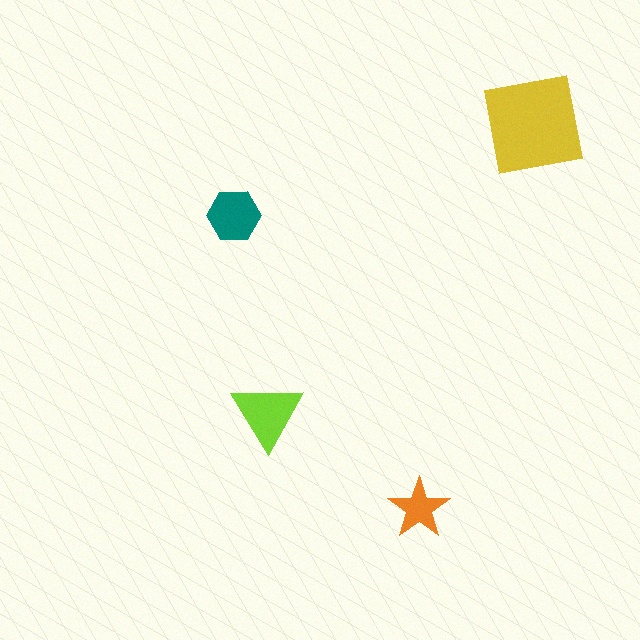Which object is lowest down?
The orange star is bottommost.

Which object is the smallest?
The orange star.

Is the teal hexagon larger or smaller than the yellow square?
Smaller.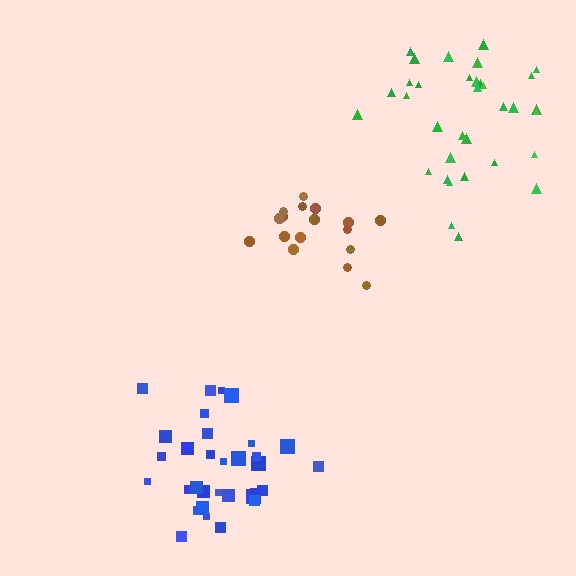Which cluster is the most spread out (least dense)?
Green.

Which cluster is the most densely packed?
Blue.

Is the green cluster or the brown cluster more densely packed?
Brown.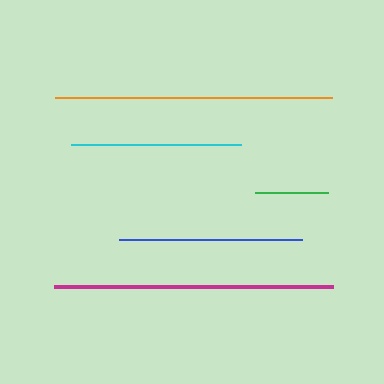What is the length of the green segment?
The green segment is approximately 73 pixels long.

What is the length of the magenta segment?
The magenta segment is approximately 279 pixels long.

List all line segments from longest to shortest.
From longest to shortest: magenta, orange, blue, cyan, green.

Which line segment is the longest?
The magenta line is the longest at approximately 279 pixels.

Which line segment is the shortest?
The green line is the shortest at approximately 73 pixels.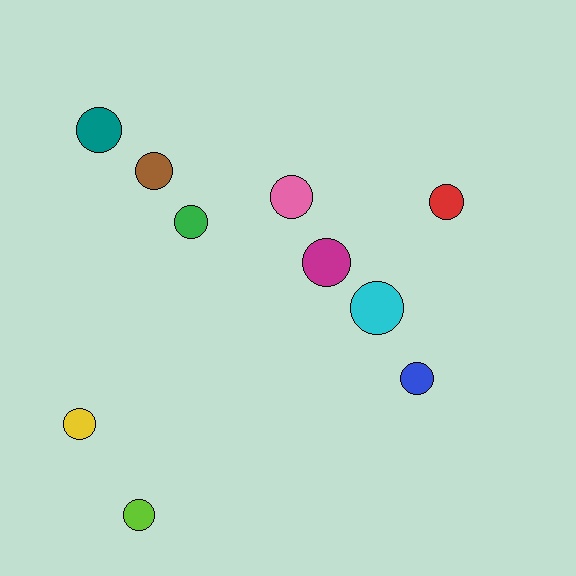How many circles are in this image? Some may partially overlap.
There are 10 circles.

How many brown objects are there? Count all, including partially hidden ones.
There is 1 brown object.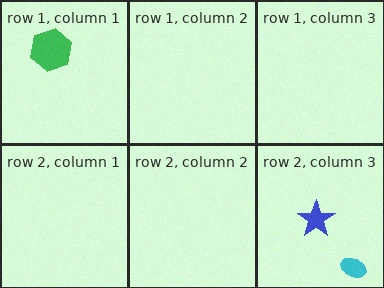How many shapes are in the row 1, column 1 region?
1.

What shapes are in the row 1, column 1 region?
The green hexagon.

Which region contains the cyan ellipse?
The row 2, column 3 region.